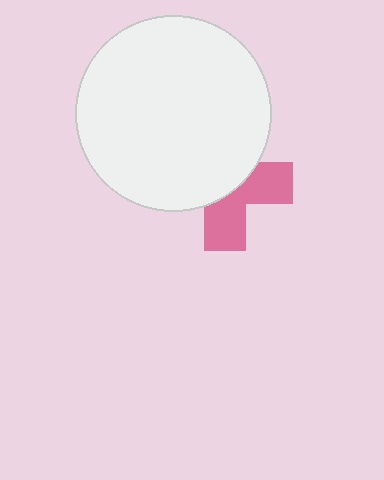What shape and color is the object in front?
The object in front is a white circle.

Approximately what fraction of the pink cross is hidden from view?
Roughly 57% of the pink cross is hidden behind the white circle.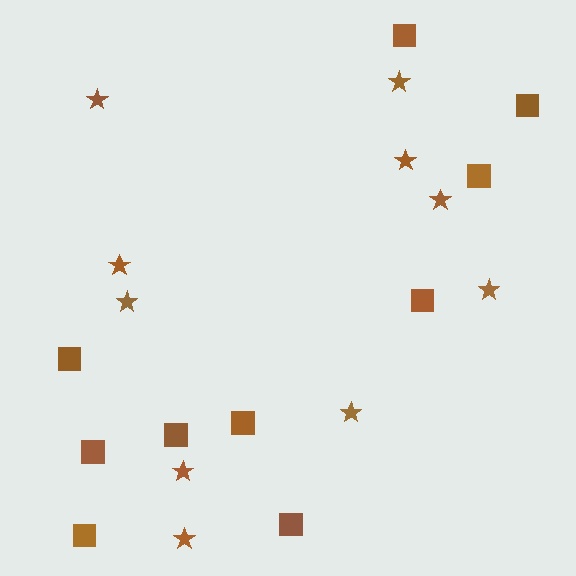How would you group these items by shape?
There are 2 groups: one group of squares (10) and one group of stars (10).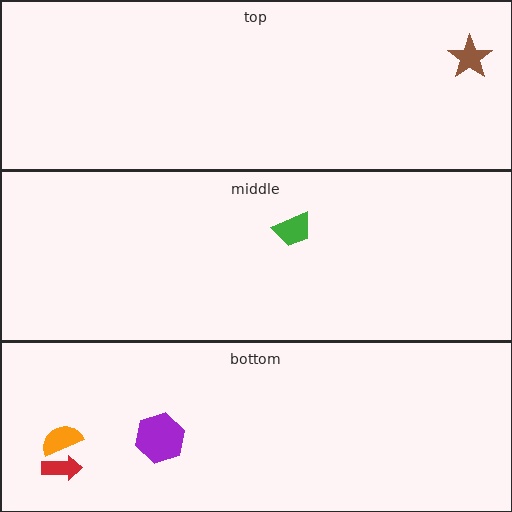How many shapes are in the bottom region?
3.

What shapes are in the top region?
The brown star.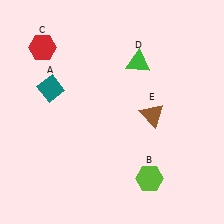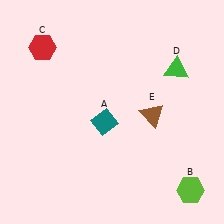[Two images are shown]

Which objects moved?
The objects that moved are: the teal diamond (A), the lime hexagon (B), the green triangle (D).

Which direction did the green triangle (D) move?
The green triangle (D) moved right.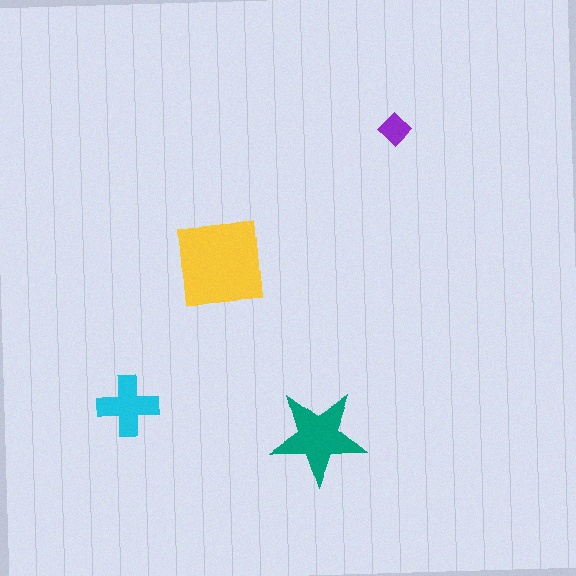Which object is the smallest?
The purple diamond.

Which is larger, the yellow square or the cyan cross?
The yellow square.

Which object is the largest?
The yellow square.